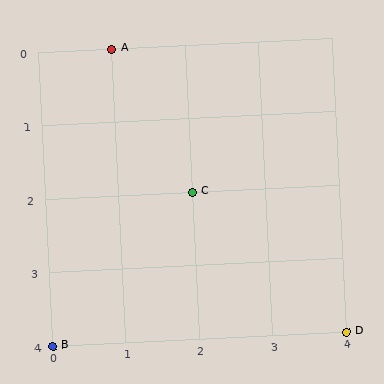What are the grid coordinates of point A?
Point A is at grid coordinates (1, 0).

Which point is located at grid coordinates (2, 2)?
Point C is at (2, 2).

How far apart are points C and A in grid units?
Points C and A are 1 column and 2 rows apart (about 2.2 grid units diagonally).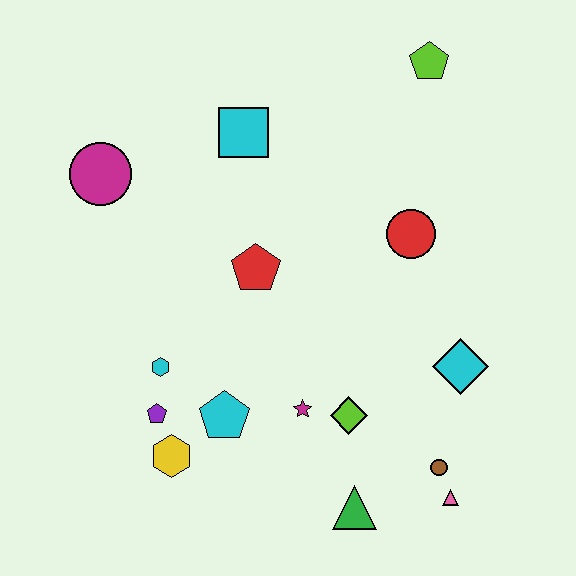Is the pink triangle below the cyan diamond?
Yes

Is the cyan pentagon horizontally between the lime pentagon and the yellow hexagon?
Yes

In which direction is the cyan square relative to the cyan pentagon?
The cyan square is above the cyan pentagon.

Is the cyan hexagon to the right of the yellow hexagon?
No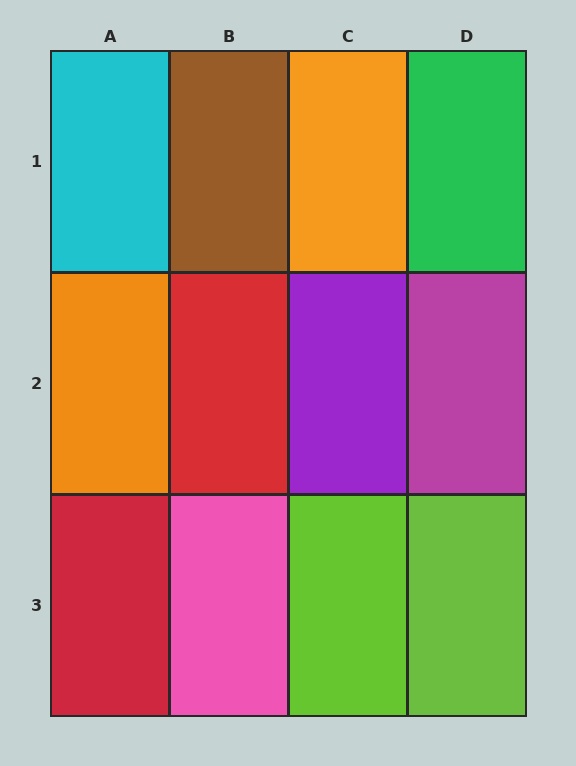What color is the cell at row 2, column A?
Orange.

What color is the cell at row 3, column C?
Lime.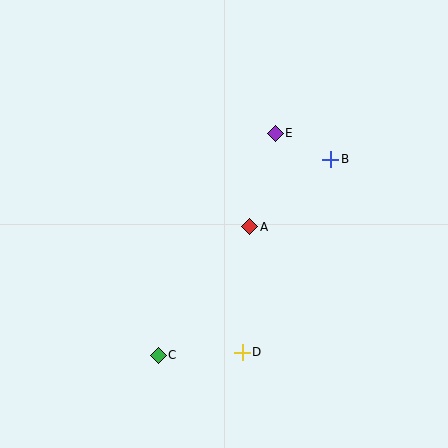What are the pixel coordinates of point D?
Point D is at (242, 352).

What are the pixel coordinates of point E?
Point E is at (275, 133).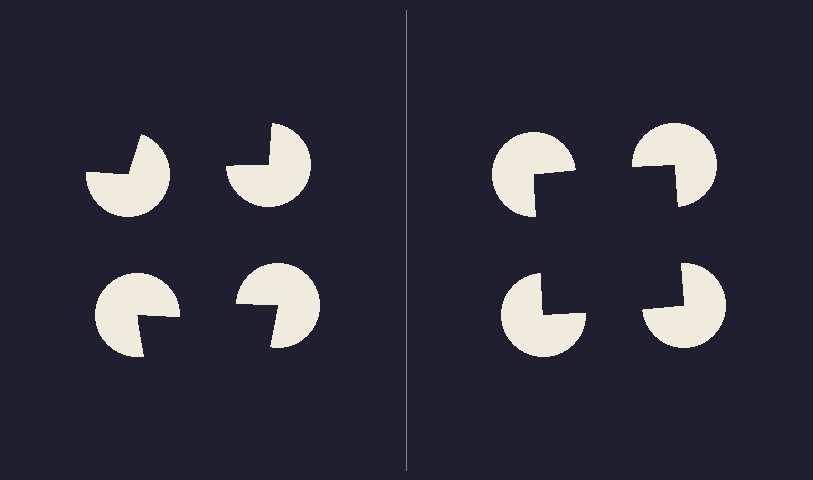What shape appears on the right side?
An illusory square.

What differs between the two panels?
The pac-man discs are positioned identically on both sides; only the wedge orientations differ. On the right they align to a square; on the left they are misaligned.